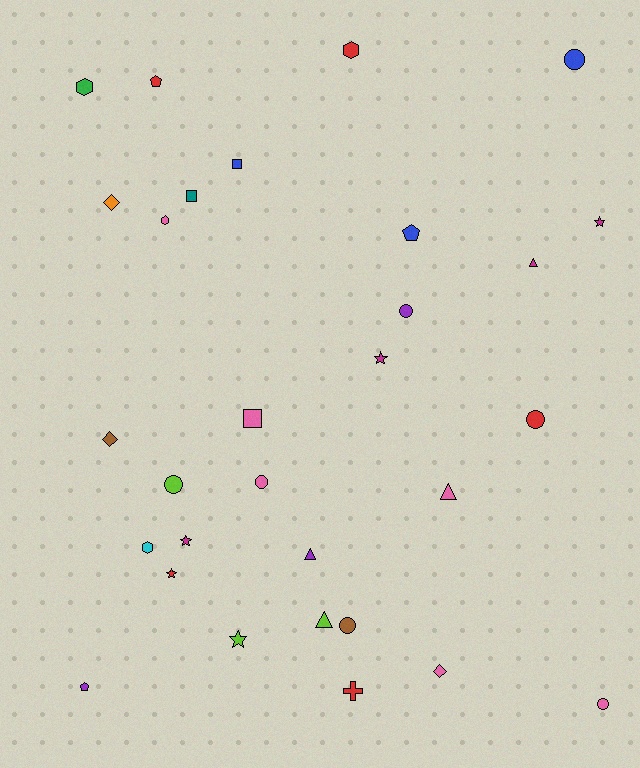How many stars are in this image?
There are 5 stars.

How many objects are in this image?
There are 30 objects.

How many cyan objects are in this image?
There is 1 cyan object.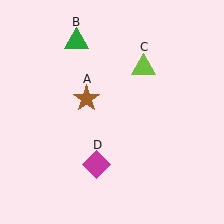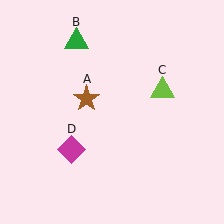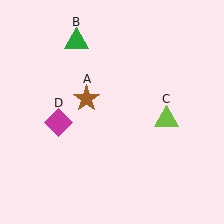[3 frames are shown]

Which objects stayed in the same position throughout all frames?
Brown star (object A) and green triangle (object B) remained stationary.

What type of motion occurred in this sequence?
The lime triangle (object C), magenta diamond (object D) rotated clockwise around the center of the scene.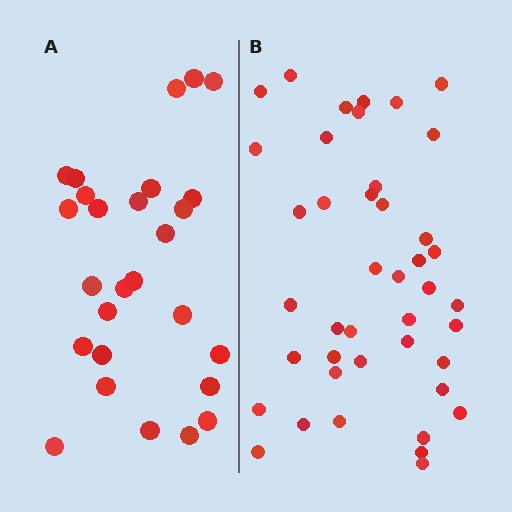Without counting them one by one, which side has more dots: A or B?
Region B (the right region) has more dots.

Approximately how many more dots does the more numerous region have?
Region B has approximately 15 more dots than region A.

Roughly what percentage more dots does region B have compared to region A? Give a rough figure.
About 55% more.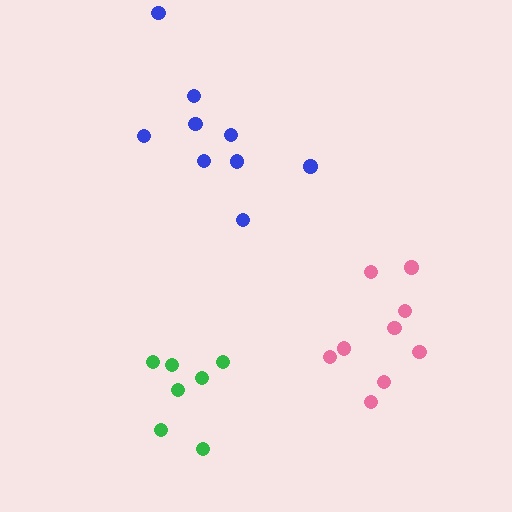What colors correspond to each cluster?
The clusters are colored: green, pink, blue.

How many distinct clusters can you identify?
There are 3 distinct clusters.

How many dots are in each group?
Group 1: 7 dots, Group 2: 9 dots, Group 3: 9 dots (25 total).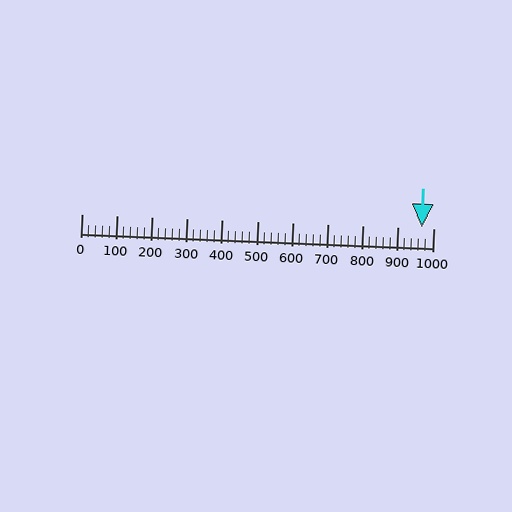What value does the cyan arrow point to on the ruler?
The cyan arrow points to approximately 966.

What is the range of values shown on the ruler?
The ruler shows values from 0 to 1000.